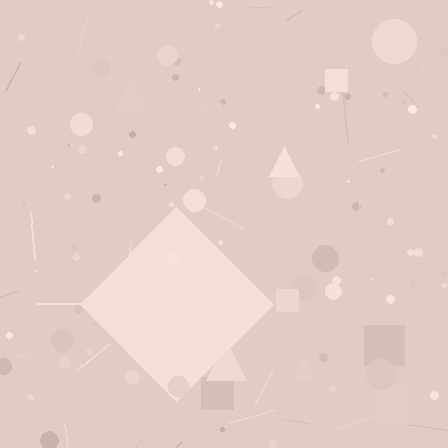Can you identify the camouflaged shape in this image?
The camouflaged shape is a diamond.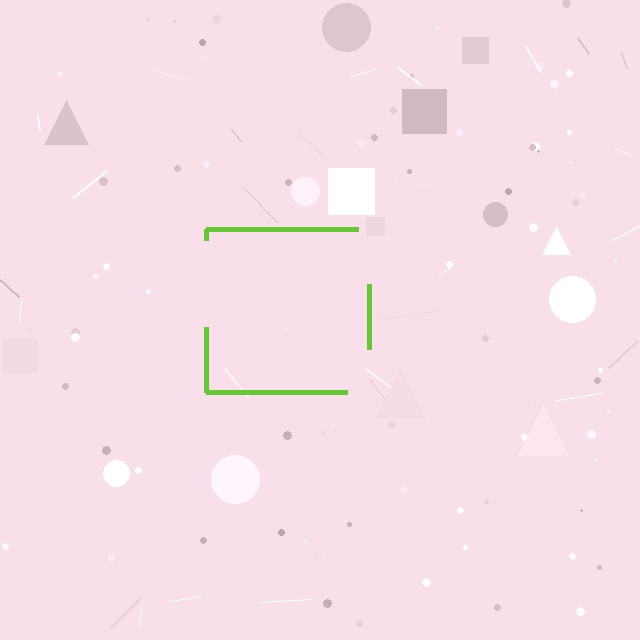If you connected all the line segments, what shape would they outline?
They would outline a square.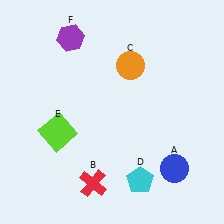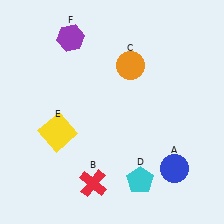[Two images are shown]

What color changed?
The square (E) changed from lime in Image 1 to yellow in Image 2.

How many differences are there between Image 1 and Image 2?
There is 1 difference between the two images.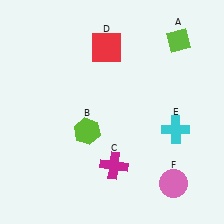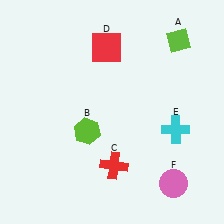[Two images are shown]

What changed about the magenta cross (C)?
In Image 1, C is magenta. In Image 2, it changed to red.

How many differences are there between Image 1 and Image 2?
There is 1 difference between the two images.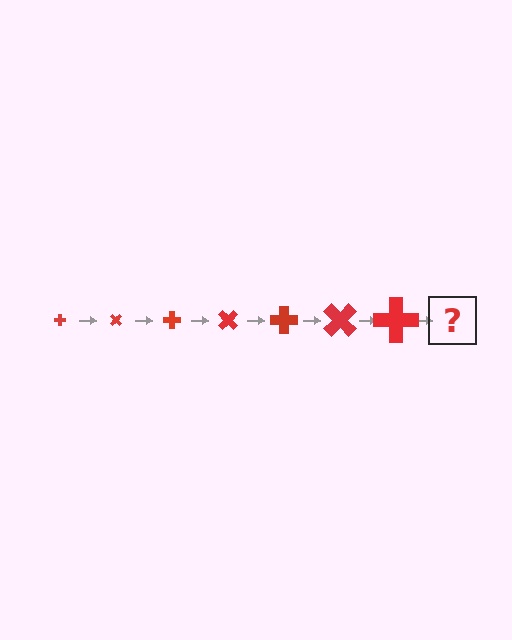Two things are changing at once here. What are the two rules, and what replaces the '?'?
The two rules are that the cross grows larger each step and it rotates 45 degrees each step. The '?' should be a cross, larger than the previous one and rotated 315 degrees from the start.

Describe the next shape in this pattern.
It should be a cross, larger than the previous one and rotated 315 degrees from the start.